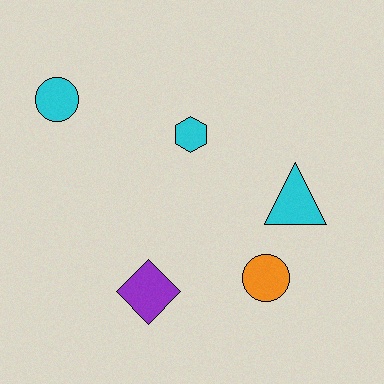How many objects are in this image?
There are 5 objects.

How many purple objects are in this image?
There is 1 purple object.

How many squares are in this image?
There are no squares.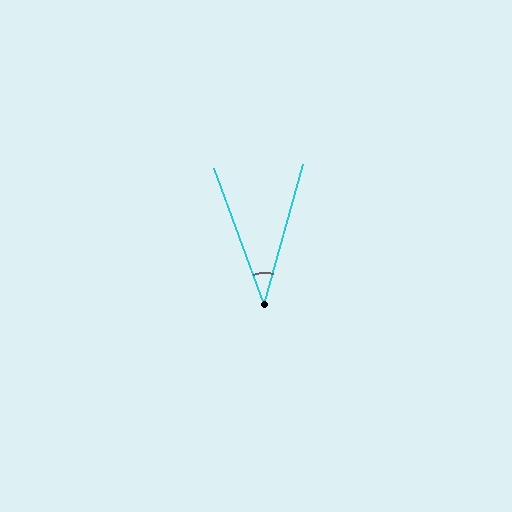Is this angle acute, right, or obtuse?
It is acute.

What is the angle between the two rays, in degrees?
Approximately 36 degrees.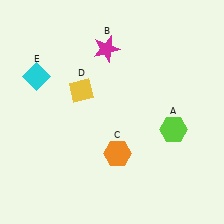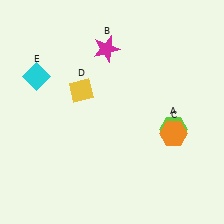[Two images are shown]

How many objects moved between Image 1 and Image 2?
1 object moved between the two images.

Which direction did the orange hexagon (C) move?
The orange hexagon (C) moved right.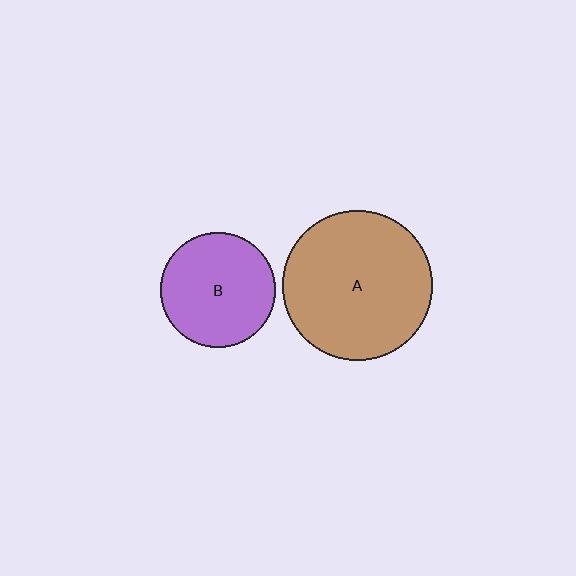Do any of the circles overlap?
No, none of the circles overlap.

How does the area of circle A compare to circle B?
Approximately 1.7 times.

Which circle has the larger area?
Circle A (brown).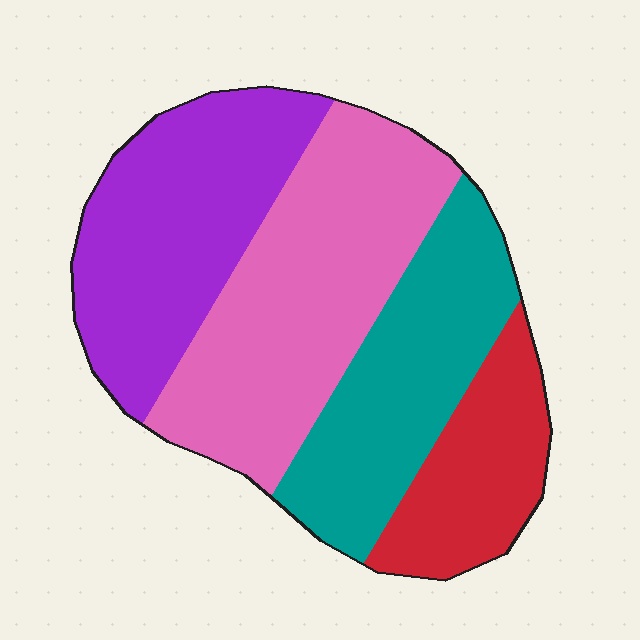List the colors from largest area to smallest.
From largest to smallest: pink, purple, teal, red.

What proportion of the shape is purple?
Purple takes up between a sixth and a third of the shape.